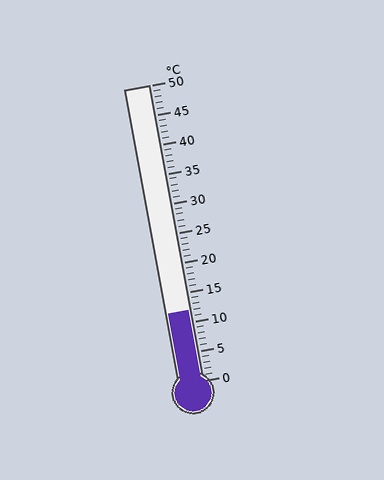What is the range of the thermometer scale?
The thermometer scale ranges from 0°C to 50°C.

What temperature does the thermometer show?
The thermometer shows approximately 12°C.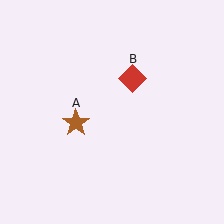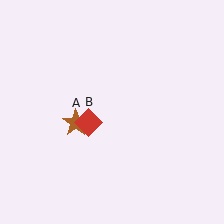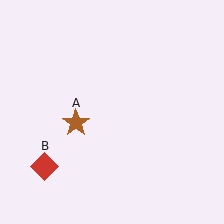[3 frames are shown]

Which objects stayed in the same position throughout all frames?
Brown star (object A) remained stationary.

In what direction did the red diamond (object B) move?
The red diamond (object B) moved down and to the left.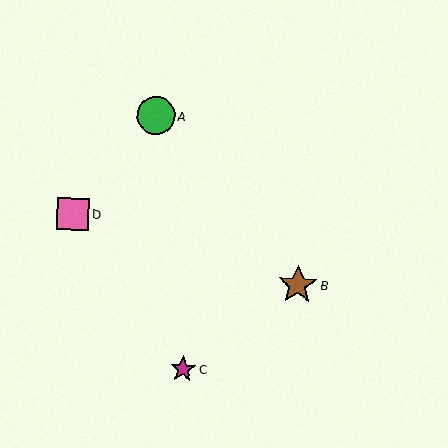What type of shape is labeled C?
Shape C is a magenta star.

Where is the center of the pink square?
The center of the pink square is at (73, 214).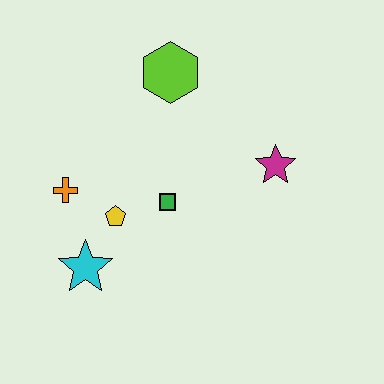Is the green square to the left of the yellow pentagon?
No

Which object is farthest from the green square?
The lime hexagon is farthest from the green square.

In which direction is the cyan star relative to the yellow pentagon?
The cyan star is below the yellow pentagon.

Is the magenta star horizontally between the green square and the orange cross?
No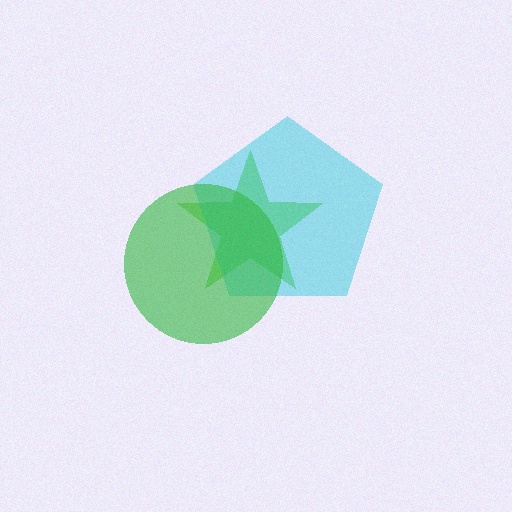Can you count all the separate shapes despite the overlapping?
Yes, there are 3 separate shapes.